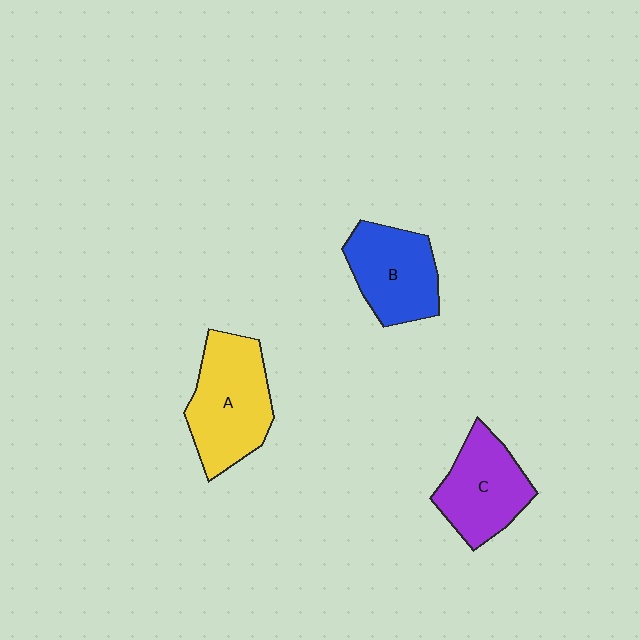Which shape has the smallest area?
Shape B (blue).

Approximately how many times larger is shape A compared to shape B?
Approximately 1.2 times.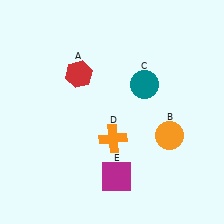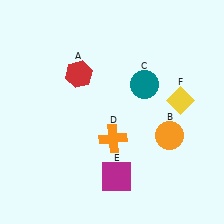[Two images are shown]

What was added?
A yellow diamond (F) was added in Image 2.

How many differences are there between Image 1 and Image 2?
There is 1 difference between the two images.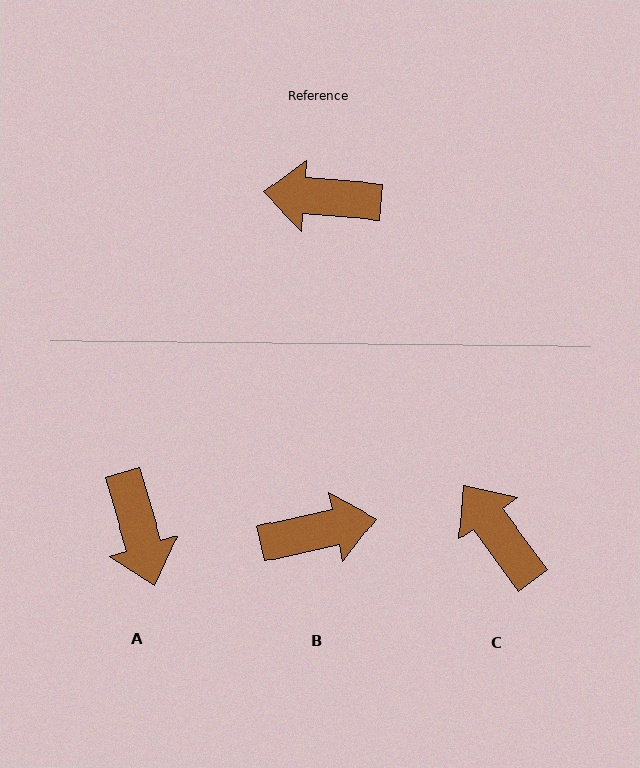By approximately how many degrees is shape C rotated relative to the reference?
Approximately 49 degrees clockwise.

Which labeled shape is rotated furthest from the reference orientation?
B, about 163 degrees away.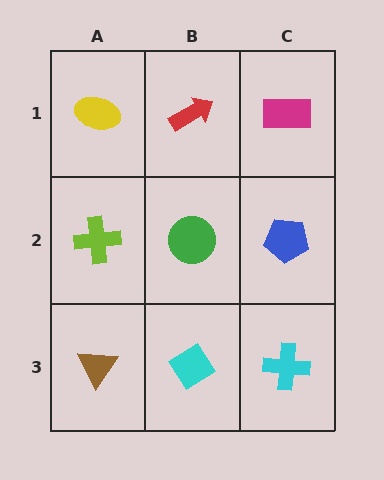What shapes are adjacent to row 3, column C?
A blue pentagon (row 2, column C), a cyan diamond (row 3, column B).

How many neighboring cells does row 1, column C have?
2.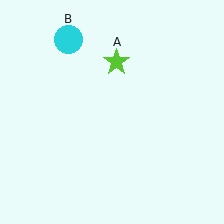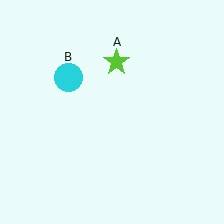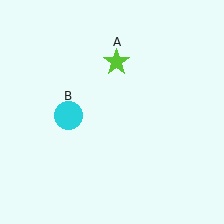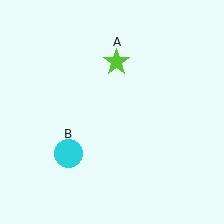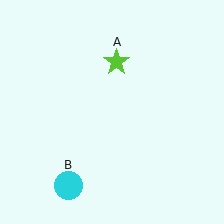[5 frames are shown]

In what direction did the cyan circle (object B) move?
The cyan circle (object B) moved down.